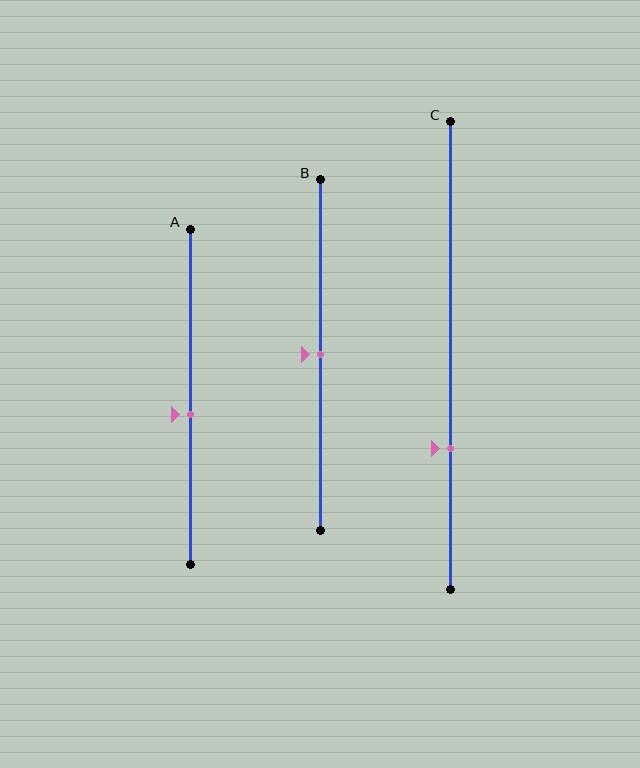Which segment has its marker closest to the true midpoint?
Segment B has its marker closest to the true midpoint.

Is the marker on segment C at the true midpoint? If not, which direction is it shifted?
No, the marker on segment C is shifted downward by about 20% of the segment length.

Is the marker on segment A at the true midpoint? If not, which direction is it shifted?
No, the marker on segment A is shifted downward by about 5% of the segment length.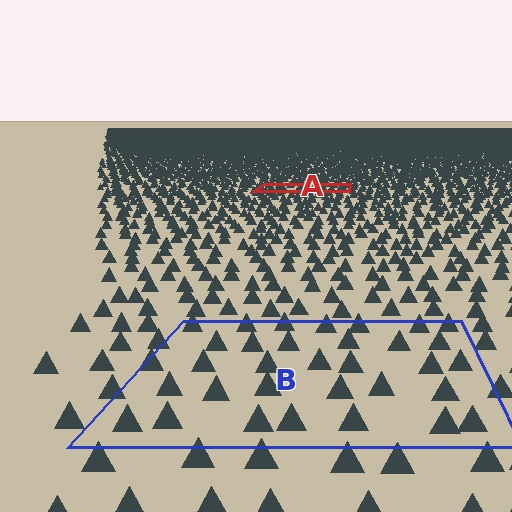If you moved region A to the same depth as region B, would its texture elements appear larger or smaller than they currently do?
They would appear larger. At a closer depth, the same texture elements are projected at a bigger on-screen size.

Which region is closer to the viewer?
Region B is closer. The texture elements there are larger and more spread out.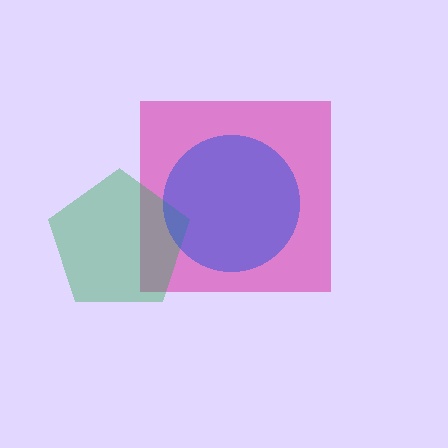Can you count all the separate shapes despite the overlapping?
Yes, there are 3 separate shapes.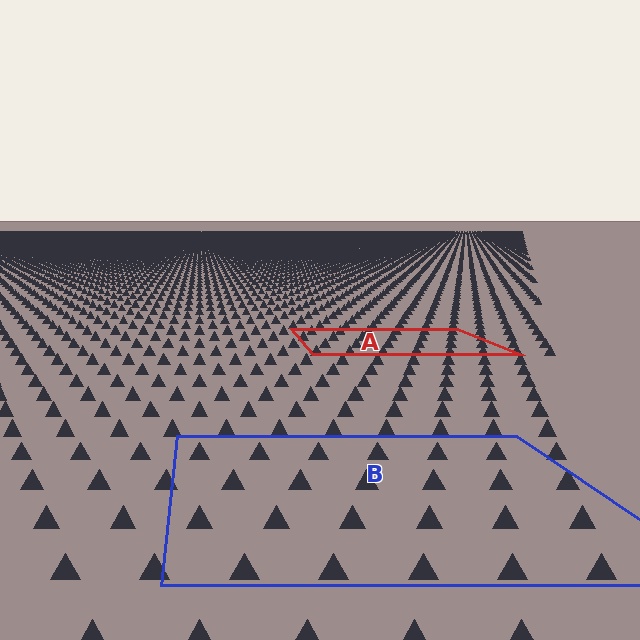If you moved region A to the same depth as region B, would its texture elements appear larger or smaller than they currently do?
They would appear larger. At a closer depth, the same texture elements are projected at a bigger on-screen size.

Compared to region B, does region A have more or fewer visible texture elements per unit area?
Region A has more texture elements per unit area — they are packed more densely because it is farther away.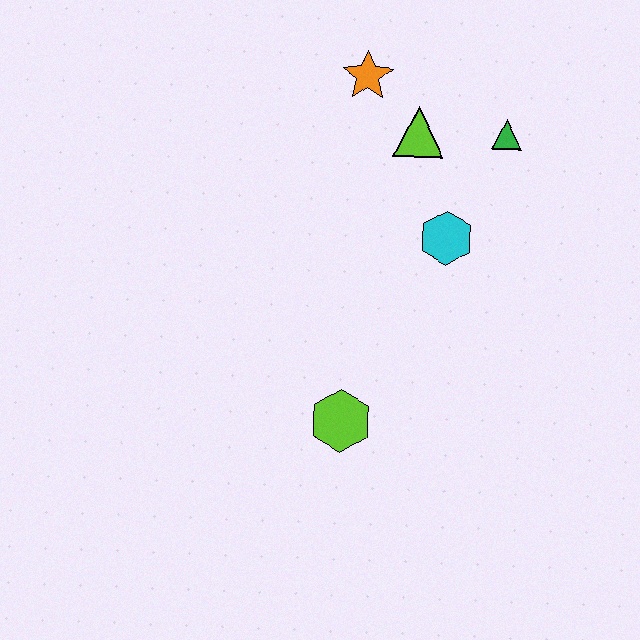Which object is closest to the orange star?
The lime triangle is closest to the orange star.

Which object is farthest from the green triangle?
The lime hexagon is farthest from the green triangle.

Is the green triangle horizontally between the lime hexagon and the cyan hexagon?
No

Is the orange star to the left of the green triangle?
Yes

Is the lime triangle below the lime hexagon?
No